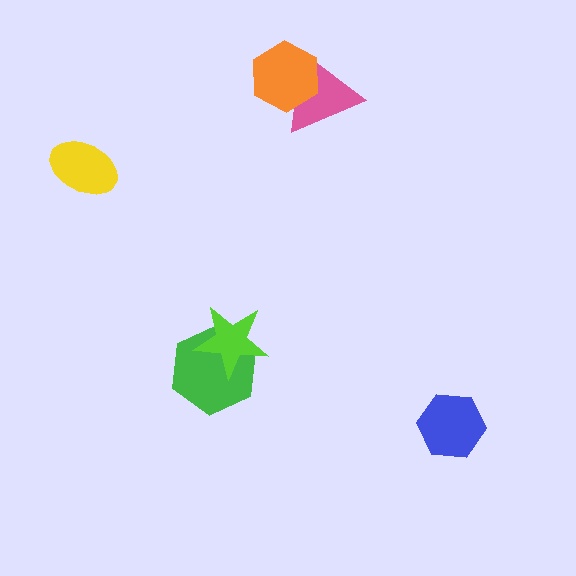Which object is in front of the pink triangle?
The orange hexagon is in front of the pink triangle.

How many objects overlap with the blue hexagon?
0 objects overlap with the blue hexagon.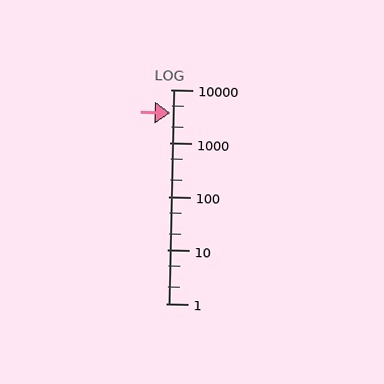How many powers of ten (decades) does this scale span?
The scale spans 4 decades, from 1 to 10000.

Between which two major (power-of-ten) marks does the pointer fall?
The pointer is between 1000 and 10000.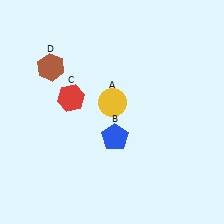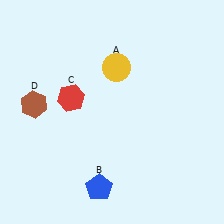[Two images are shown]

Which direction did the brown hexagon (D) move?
The brown hexagon (D) moved down.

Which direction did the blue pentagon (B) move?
The blue pentagon (B) moved down.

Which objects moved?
The objects that moved are: the yellow circle (A), the blue pentagon (B), the brown hexagon (D).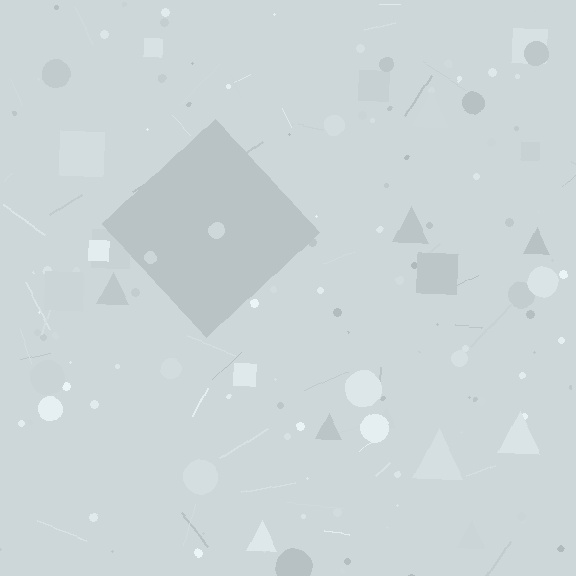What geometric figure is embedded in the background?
A diamond is embedded in the background.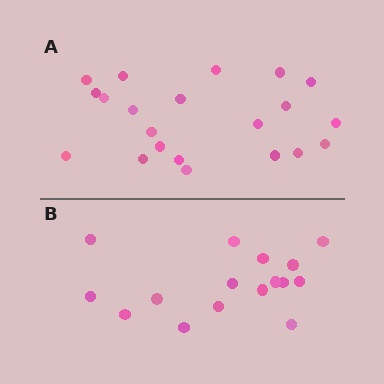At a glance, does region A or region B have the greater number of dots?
Region A (the top region) has more dots.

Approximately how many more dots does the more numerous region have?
Region A has about 5 more dots than region B.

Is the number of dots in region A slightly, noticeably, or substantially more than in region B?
Region A has noticeably more, but not dramatically so. The ratio is roughly 1.3 to 1.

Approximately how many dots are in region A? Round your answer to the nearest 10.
About 20 dots. (The exact count is 21, which rounds to 20.)